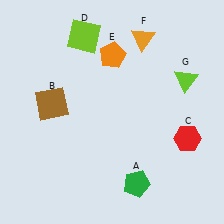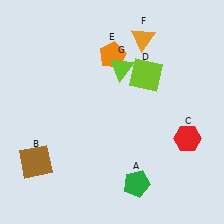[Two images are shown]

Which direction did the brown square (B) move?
The brown square (B) moved down.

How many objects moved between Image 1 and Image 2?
3 objects moved between the two images.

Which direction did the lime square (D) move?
The lime square (D) moved right.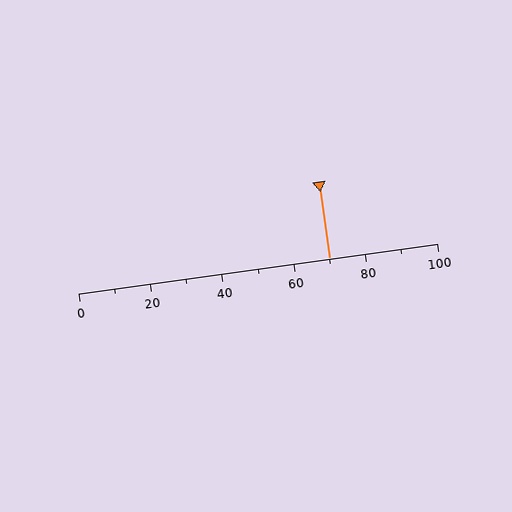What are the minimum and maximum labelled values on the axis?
The axis runs from 0 to 100.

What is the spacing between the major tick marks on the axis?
The major ticks are spaced 20 apart.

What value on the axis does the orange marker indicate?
The marker indicates approximately 70.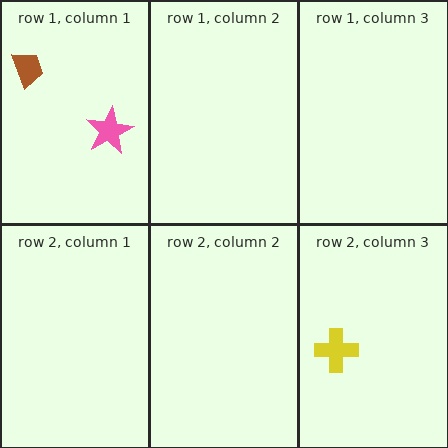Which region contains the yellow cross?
The row 2, column 3 region.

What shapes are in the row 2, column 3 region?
The yellow cross.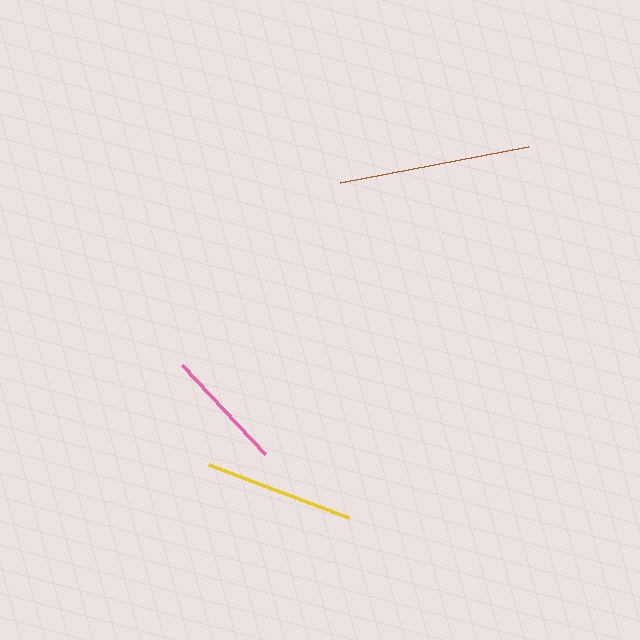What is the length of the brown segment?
The brown segment is approximately 191 pixels long.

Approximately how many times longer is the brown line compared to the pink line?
The brown line is approximately 1.6 times the length of the pink line.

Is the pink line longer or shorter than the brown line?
The brown line is longer than the pink line.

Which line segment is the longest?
The brown line is the longest at approximately 191 pixels.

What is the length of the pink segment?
The pink segment is approximately 122 pixels long.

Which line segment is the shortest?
The pink line is the shortest at approximately 122 pixels.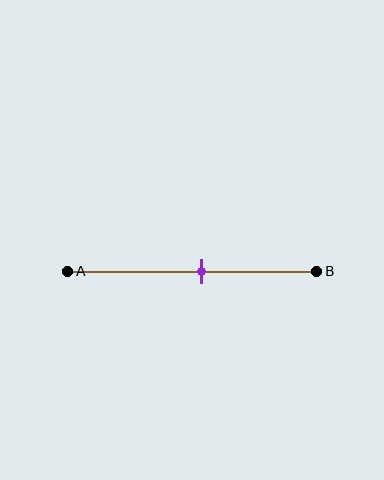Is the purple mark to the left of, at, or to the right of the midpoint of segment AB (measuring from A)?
The purple mark is to the right of the midpoint of segment AB.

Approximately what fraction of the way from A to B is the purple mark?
The purple mark is approximately 55% of the way from A to B.